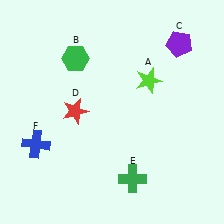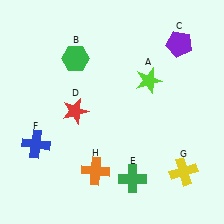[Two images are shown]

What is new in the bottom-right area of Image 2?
A yellow cross (G) was added in the bottom-right area of Image 2.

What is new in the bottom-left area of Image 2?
An orange cross (H) was added in the bottom-left area of Image 2.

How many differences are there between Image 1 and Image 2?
There are 2 differences between the two images.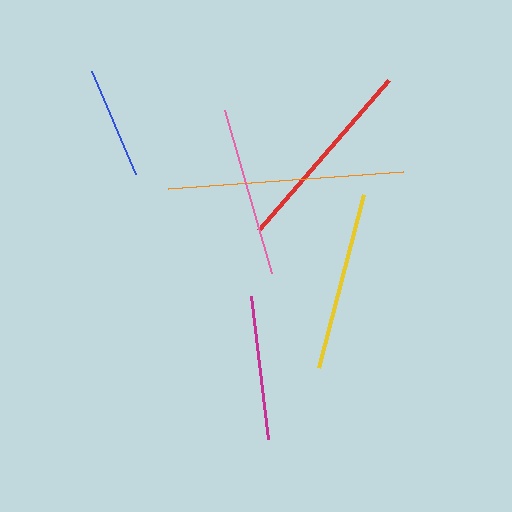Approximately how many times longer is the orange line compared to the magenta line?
The orange line is approximately 1.6 times the length of the magenta line.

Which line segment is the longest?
The orange line is the longest at approximately 236 pixels.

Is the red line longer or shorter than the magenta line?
The red line is longer than the magenta line.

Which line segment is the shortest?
The blue line is the shortest at approximately 113 pixels.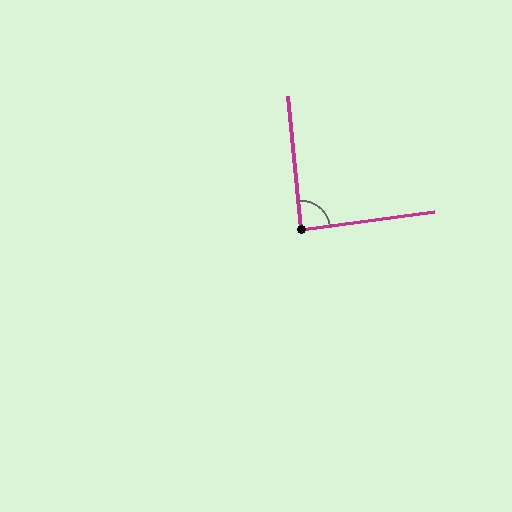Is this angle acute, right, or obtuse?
It is approximately a right angle.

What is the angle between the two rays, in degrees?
Approximately 88 degrees.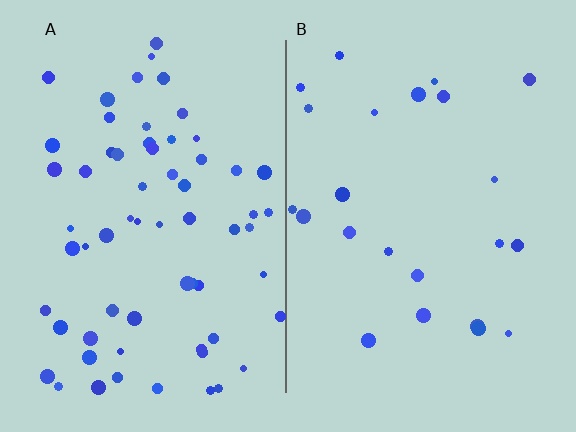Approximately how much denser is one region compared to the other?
Approximately 2.7× — region A over region B.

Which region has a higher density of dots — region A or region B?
A (the left).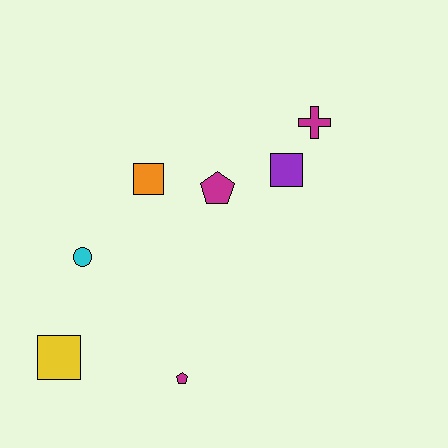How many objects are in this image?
There are 7 objects.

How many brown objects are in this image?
There are no brown objects.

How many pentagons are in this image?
There are 2 pentagons.